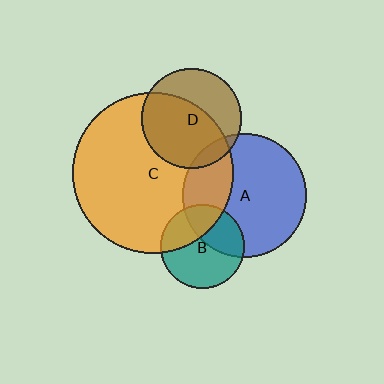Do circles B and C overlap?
Yes.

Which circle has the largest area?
Circle C (orange).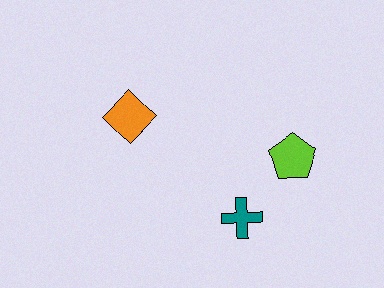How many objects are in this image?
There are 3 objects.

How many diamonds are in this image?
There is 1 diamond.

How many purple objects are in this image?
There are no purple objects.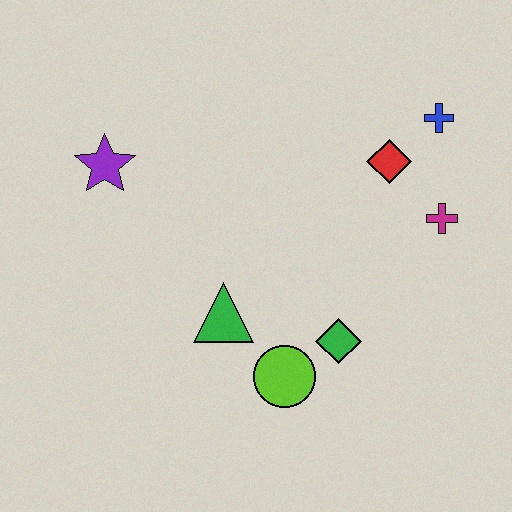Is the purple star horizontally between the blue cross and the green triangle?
No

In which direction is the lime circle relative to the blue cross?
The lime circle is below the blue cross.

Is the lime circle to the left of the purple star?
No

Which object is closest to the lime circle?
The green diamond is closest to the lime circle.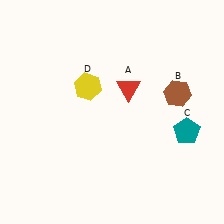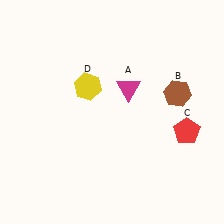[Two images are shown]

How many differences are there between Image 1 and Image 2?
There are 2 differences between the two images.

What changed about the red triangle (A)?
In Image 1, A is red. In Image 2, it changed to magenta.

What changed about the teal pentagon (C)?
In Image 1, C is teal. In Image 2, it changed to red.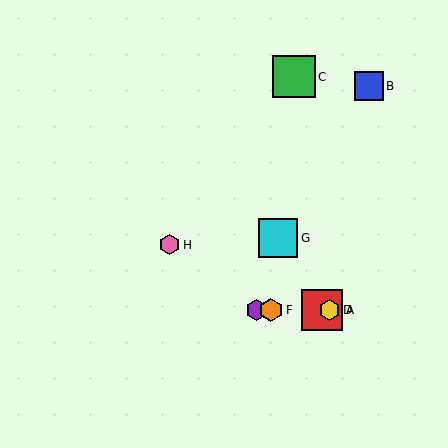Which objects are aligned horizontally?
Objects A, D, E, F are aligned horizontally.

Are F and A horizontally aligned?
Yes, both are at y≈310.